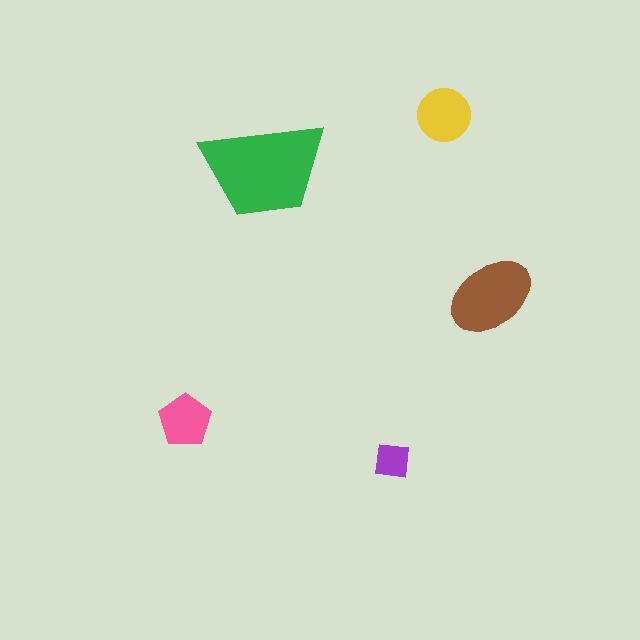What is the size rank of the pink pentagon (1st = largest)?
4th.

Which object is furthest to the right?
The brown ellipse is rightmost.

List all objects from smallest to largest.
The purple square, the pink pentagon, the yellow circle, the brown ellipse, the green trapezoid.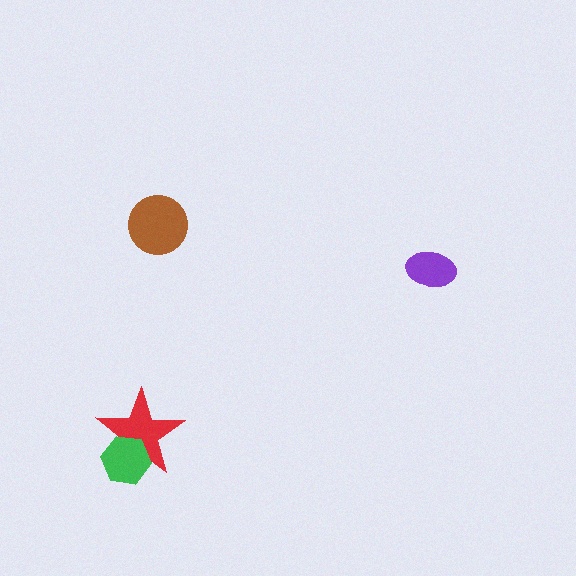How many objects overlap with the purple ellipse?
0 objects overlap with the purple ellipse.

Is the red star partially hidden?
Yes, it is partially covered by another shape.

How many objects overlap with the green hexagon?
1 object overlaps with the green hexagon.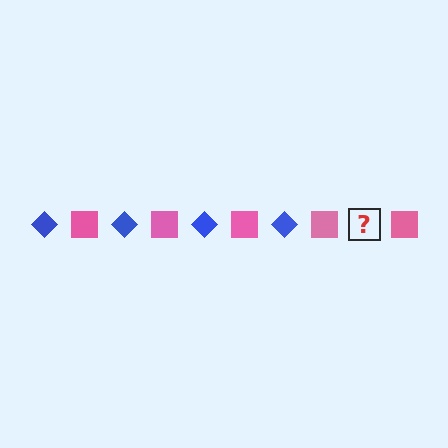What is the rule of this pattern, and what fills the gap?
The rule is that the pattern alternates between blue diamond and pink square. The gap should be filled with a blue diamond.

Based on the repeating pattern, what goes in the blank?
The blank should be a blue diamond.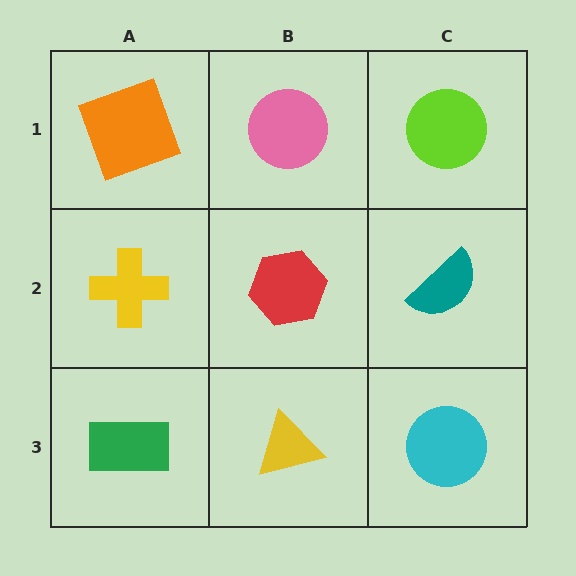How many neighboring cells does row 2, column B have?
4.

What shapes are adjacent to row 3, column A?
A yellow cross (row 2, column A), a yellow triangle (row 3, column B).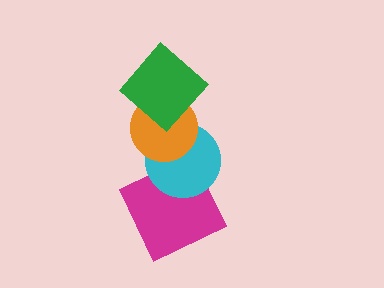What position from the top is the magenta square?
The magenta square is 4th from the top.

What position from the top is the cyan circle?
The cyan circle is 3rd from the top.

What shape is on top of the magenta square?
The cyan circle is on top of the magenta square.